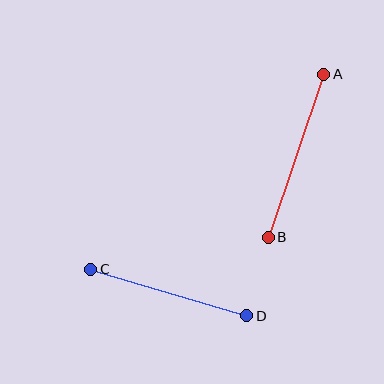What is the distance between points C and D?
The distance is approximately 163 pixels.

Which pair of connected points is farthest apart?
Points A and B are farthest apart.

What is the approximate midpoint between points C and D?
The midpoint is at approximately (169, 293) pixels.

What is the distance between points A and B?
The distance is approximately 172 pixels.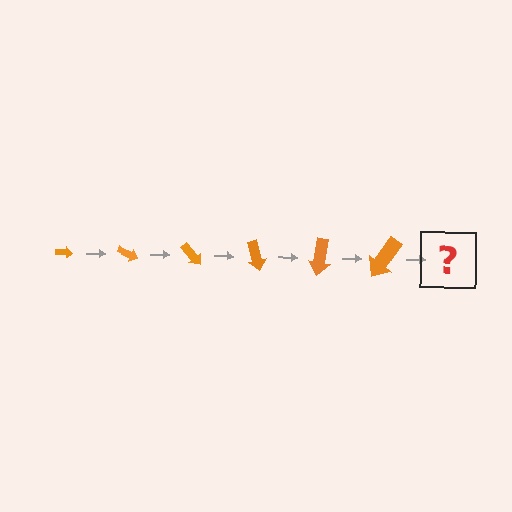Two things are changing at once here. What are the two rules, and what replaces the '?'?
The two rules are that the arrow grows larger each step and it rotates 25 degrees each step. The '?' should be an arrow, larger than the previous one and rotated 150 degrees from the start.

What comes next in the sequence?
The next element should be an arrow, larger than the previous one and rotated 150 degrees from the start.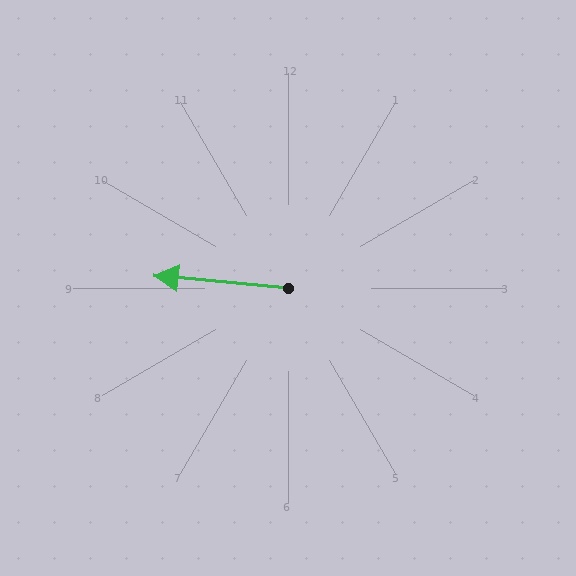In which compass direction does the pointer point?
West.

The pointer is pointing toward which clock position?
Roughly 9 o'clock.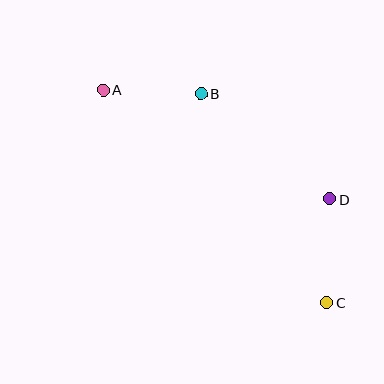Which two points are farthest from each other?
Points A and C are farthest from each other.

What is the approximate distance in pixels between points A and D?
The distance between A and D is approximately 251 pixels.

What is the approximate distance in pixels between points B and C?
The distance between B and C is approximately 244 pixels.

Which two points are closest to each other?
Points A and B are closest to each other.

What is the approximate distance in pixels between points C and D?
The distance between C and D is approximately 103 pixels.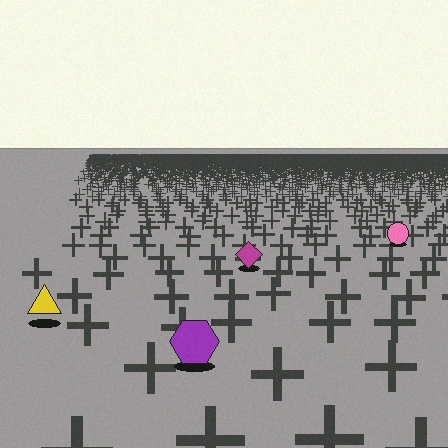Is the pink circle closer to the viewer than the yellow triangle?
No. The yellow triangle is closer — you can tell from the texture gradient: the ground texture is coarser near it.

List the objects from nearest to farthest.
From nearest to farthest: the purple hexagon, the yellow triangle, the magenta diamond, the pink circle.